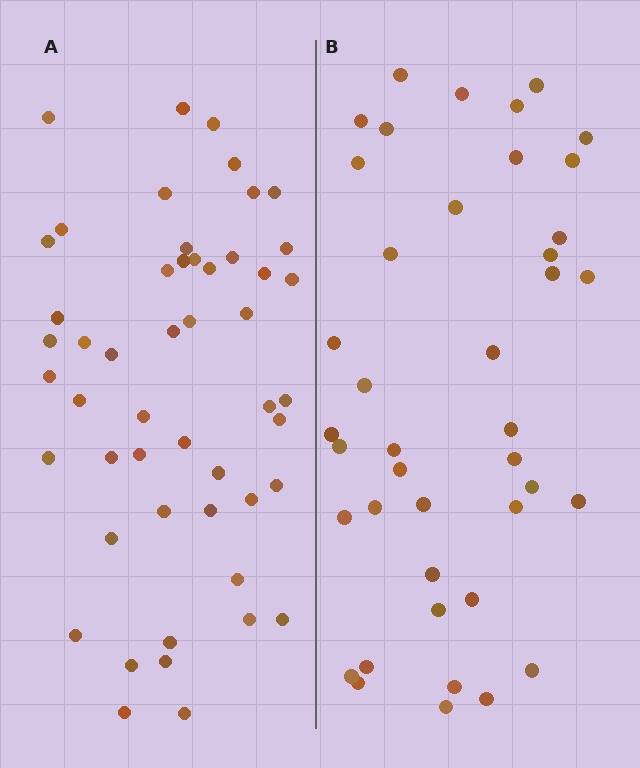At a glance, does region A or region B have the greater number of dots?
Region A (the left region) has more dots.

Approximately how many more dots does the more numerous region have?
Region A has roughly 8 or so more dots than region B.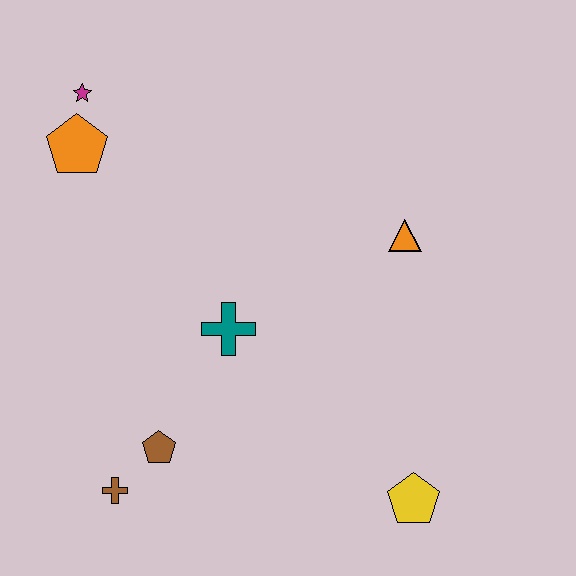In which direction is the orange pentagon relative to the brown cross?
The orange pentagon is above the brown cross.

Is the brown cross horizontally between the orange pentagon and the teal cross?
Yes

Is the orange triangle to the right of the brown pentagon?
Yes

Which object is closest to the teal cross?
The brown pentagon is closest to the teal cross.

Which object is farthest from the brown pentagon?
The magenta star is farthest from the brown pentagon.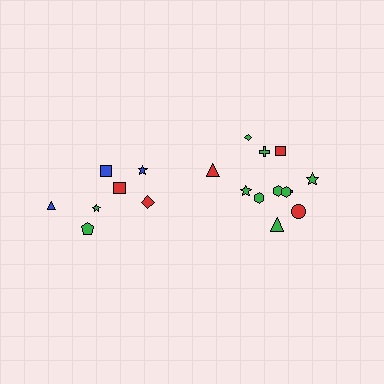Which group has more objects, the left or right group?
The right group.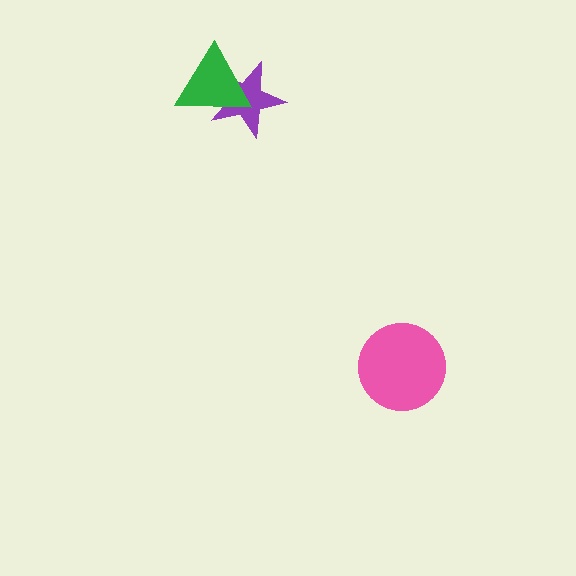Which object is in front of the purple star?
The green triangle is in front of the purple star.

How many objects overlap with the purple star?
1 object overlaps with the purple star.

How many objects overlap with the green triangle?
1 object overlaps with the green triangle.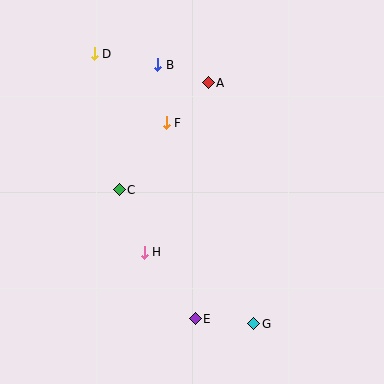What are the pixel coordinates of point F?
Point F is at (166, 123).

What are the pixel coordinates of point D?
Point D is at (94, 54).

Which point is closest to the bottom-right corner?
Point G is closest to the bottom-right corner.